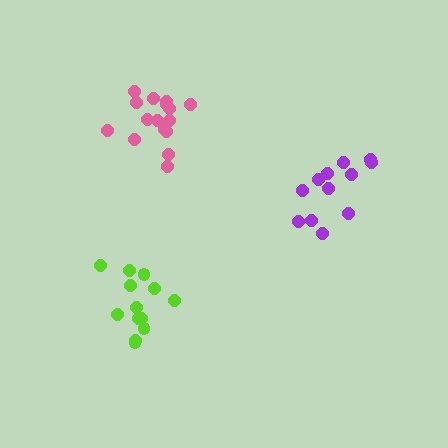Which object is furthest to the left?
The lime cluster is leftmost.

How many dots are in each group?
Group 1: 13 dots, Group 2: 12 dots, Group 3: 16 dots (41 total).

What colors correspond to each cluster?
The clusters are colored: lime, purple, pink.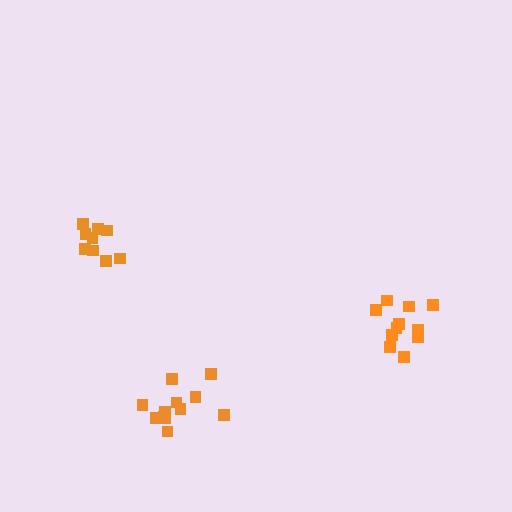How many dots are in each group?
Group 1: 9 dots, Group 2: 11 dots, Group 3: 12 dots (32 total).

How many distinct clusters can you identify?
There are 3 distinct clusters.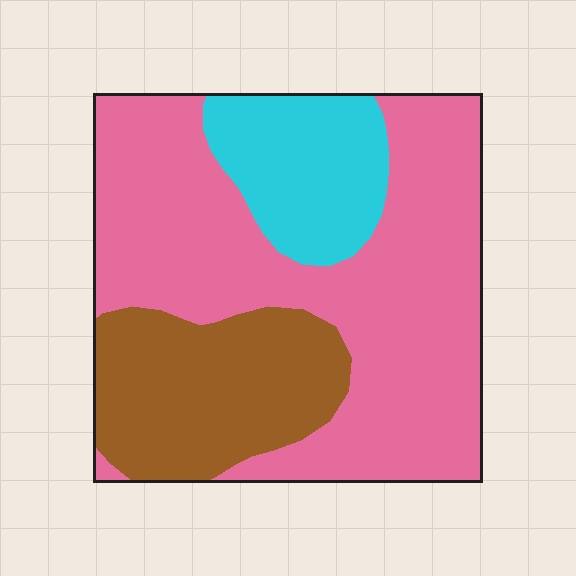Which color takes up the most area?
Pink, at roughly 60%.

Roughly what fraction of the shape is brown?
Brown takes up about one quarter (1/4) of the shape.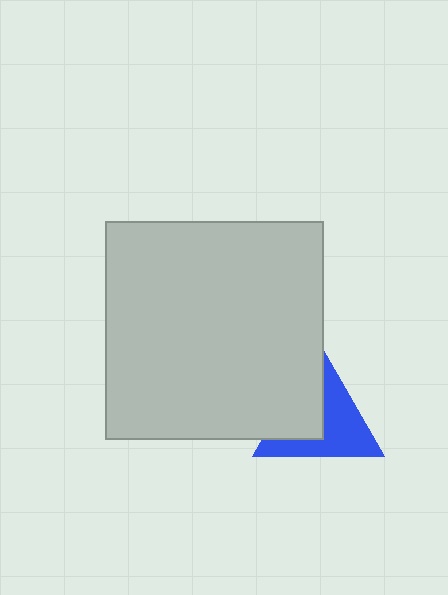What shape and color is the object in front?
The object in front is a light gray square.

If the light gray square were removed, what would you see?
You would see the complete blue triangle.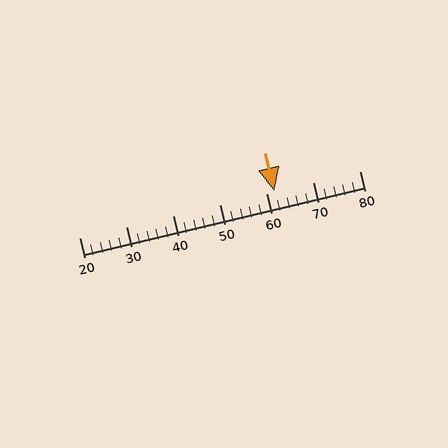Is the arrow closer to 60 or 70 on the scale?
The arrow is closer to 60.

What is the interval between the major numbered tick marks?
The major tick marks are spaced 10 units apart.